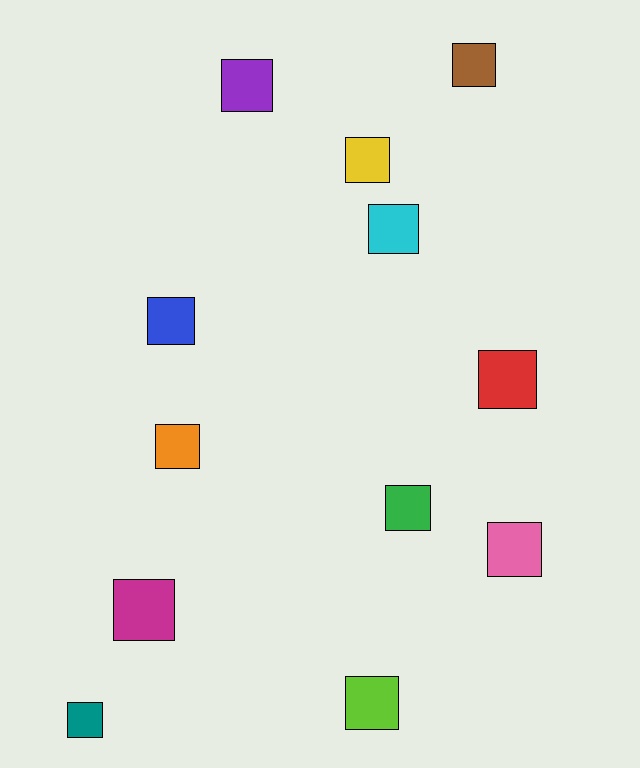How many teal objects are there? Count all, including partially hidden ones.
There is 1 teal object.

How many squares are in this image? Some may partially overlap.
There are 12 squares.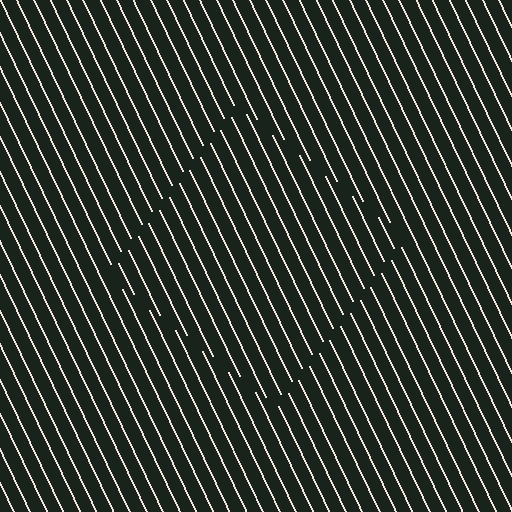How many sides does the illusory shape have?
4 sides — the line-ends trace a square.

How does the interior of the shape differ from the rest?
The interior of the shape contains the same grating, shifted by half a period — the contour is defined by the phase discontinuity where line-ends from the inner and outer gratings abut.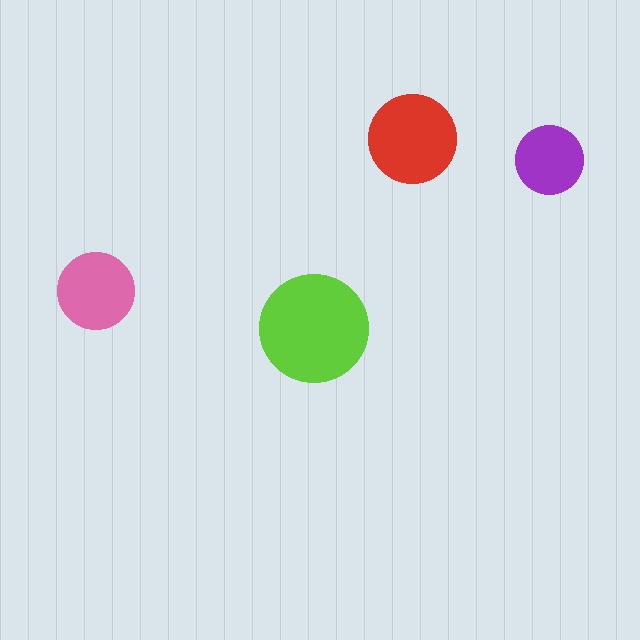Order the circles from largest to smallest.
the lime one, the red one, the pink one, the purple one.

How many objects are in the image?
There are 4 objects in the image.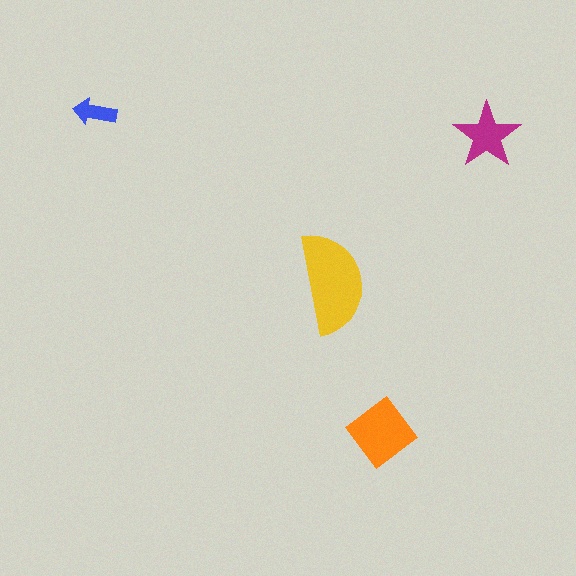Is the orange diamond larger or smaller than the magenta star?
Larger.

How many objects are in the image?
There are 4 objects in the image.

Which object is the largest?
The yellow semicircle.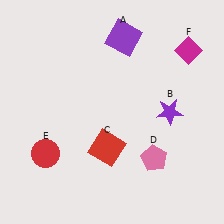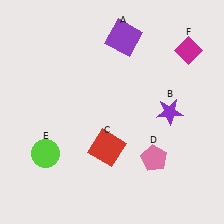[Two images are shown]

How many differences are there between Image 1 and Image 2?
There is 1 difference between the two images.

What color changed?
The circle (E) changed from red in Image 1 to lime in Image 2.